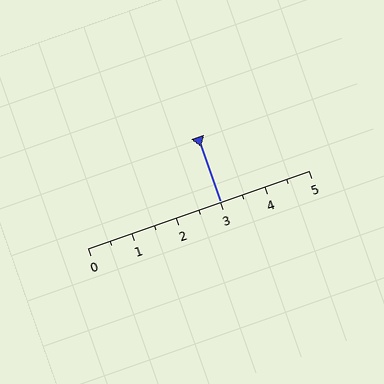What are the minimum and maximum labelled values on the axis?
The axis runs from 0 to 5.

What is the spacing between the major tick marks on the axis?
The major ticks are spaced 1 apart.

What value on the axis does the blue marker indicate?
The marker indicates approximately 3.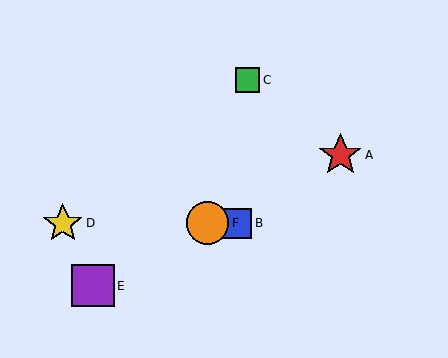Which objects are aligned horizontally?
Objects B, D, F are aligned horizontally.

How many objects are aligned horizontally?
3 objects (B, D, F) are aligned horizontally.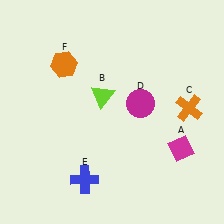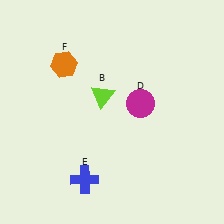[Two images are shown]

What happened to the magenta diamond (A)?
The magenta diamond (A) was removed in Image 2. It was in the bottom-right area of Image 1.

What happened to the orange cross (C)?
The orange cross (C) was removed in Image 2. It was in the top-right area of Image 1.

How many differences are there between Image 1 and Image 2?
There are 2 differences between the two images.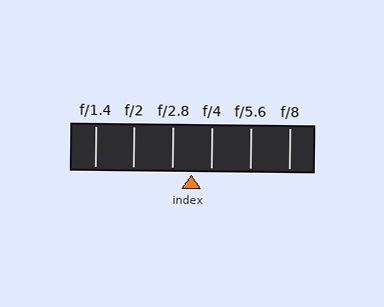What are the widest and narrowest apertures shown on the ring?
The widest aperture shown is f/1.4 and the narrowest is f/8.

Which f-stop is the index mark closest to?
The index mark is closest to f/2.8.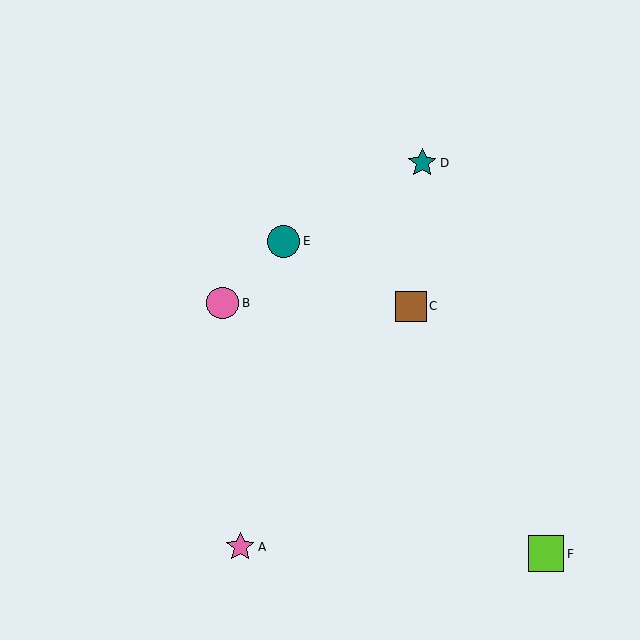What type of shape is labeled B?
Shape B is a pink circle.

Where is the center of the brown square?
The center of the brown square is at (411, 306).